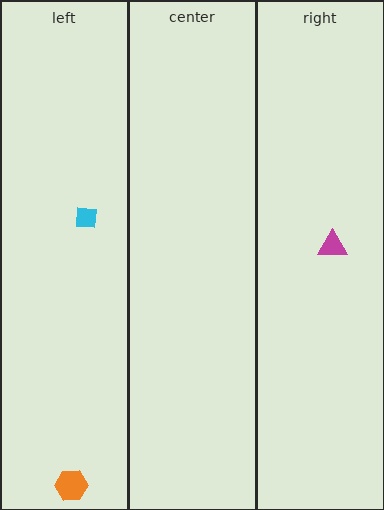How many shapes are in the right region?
1.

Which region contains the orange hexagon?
The left region.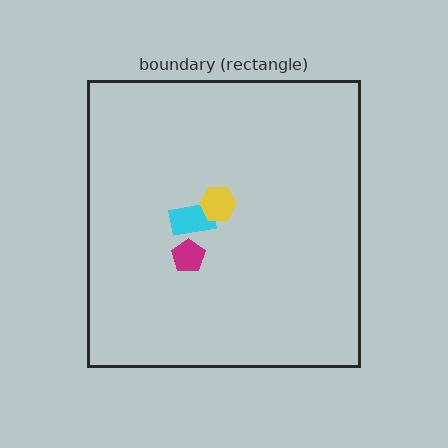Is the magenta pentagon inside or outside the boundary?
Inside.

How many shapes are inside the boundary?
3 inside, 0 outside.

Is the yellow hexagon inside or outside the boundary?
Inside.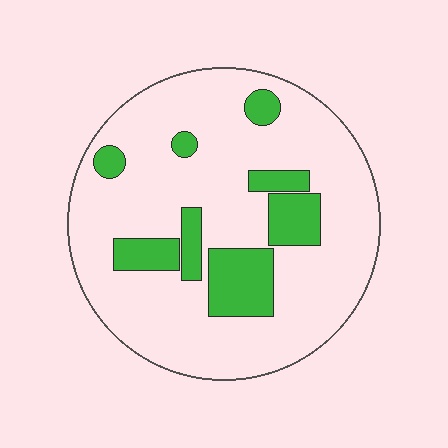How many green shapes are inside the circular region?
8.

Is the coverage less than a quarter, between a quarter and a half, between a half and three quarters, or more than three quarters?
Less than a quarter.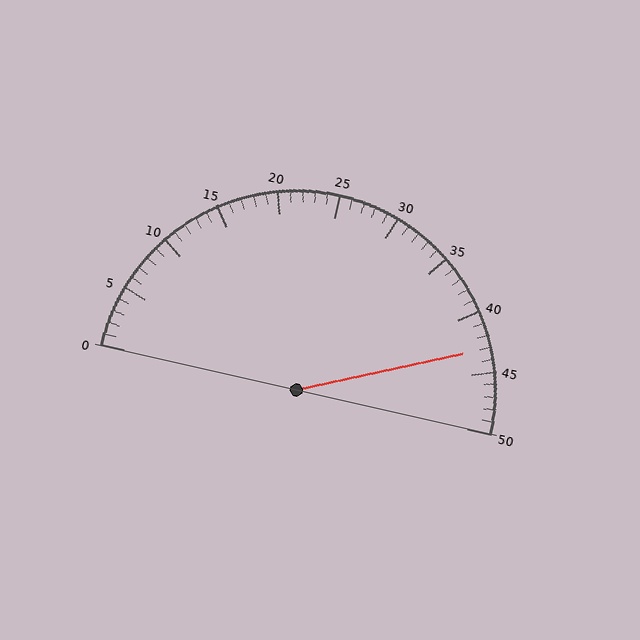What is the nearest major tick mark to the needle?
The nearest major tick mark is 45.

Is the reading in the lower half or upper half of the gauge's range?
The reading is in the upper half of the range (0 to 50).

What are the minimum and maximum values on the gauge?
The gauge ranges from 0 to 50.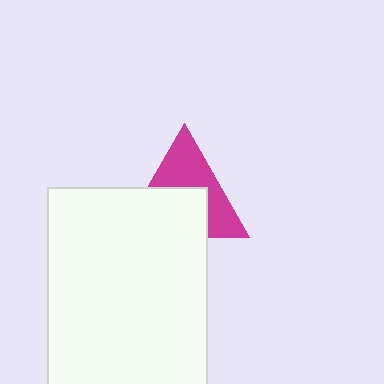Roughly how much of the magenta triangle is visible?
About half of it is visible (roughly 51%).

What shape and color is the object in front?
The object in front is a white rectangle.